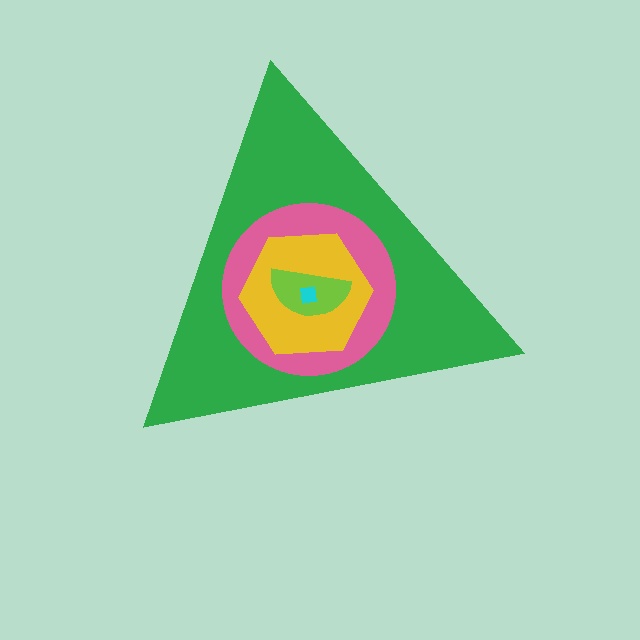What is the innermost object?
The cyan square.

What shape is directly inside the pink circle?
The yellow hexagon.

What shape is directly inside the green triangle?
The pink circle.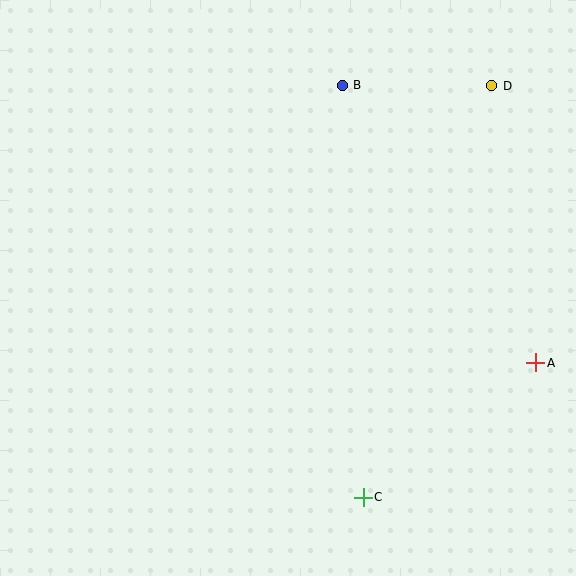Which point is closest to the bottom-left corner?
Point C is closest to the bottom-left corner.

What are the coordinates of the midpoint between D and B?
The midpoint between D and B is at (417, 86).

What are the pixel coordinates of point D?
Point D is at (491, 86).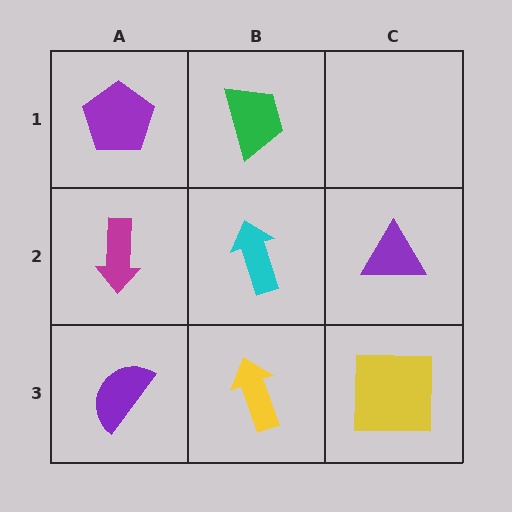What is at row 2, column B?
A cyan arrow.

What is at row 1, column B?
A green trapezoid.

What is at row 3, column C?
A yellow square.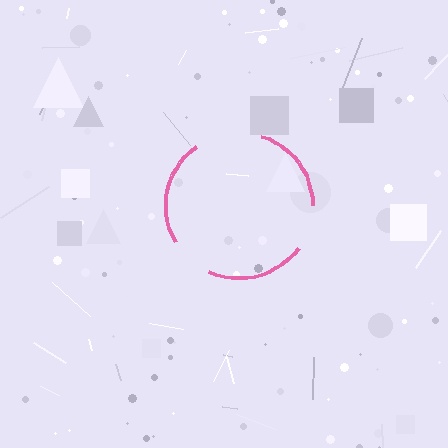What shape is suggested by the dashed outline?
The dashed outline suggests a circle.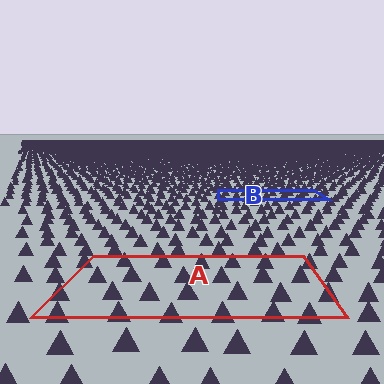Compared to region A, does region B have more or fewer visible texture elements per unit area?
Region B has more texture elements per unit area — they are packed more densely because it is farther away.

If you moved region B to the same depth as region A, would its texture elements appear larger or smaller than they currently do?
They would appear larger. At a closer depth, the same texture elements are projected at a bigger on-screen size.